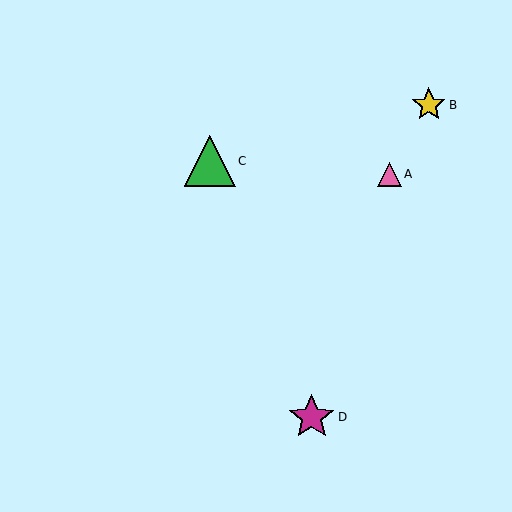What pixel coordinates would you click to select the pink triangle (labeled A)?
Click at (390, 174) to select the pink triangle A.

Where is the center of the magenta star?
The center of the magenta star is at (312, 417).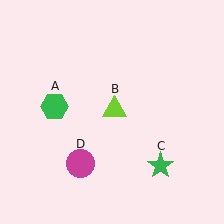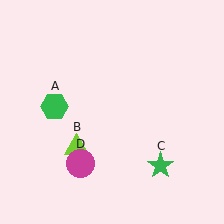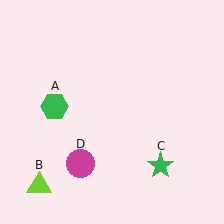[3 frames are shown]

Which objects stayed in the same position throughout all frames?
Green hexagon (object A) and green star (object C) and magenta circle (object D) remained stationary.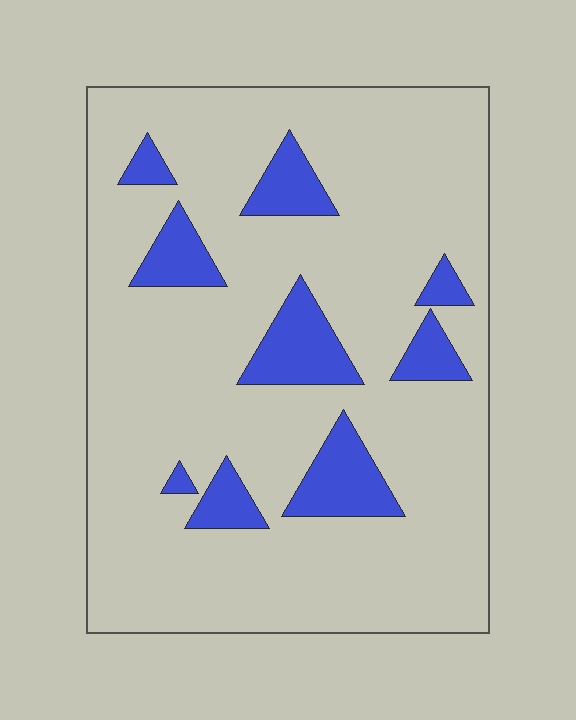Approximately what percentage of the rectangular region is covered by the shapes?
Approximately 15%.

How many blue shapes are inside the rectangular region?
9.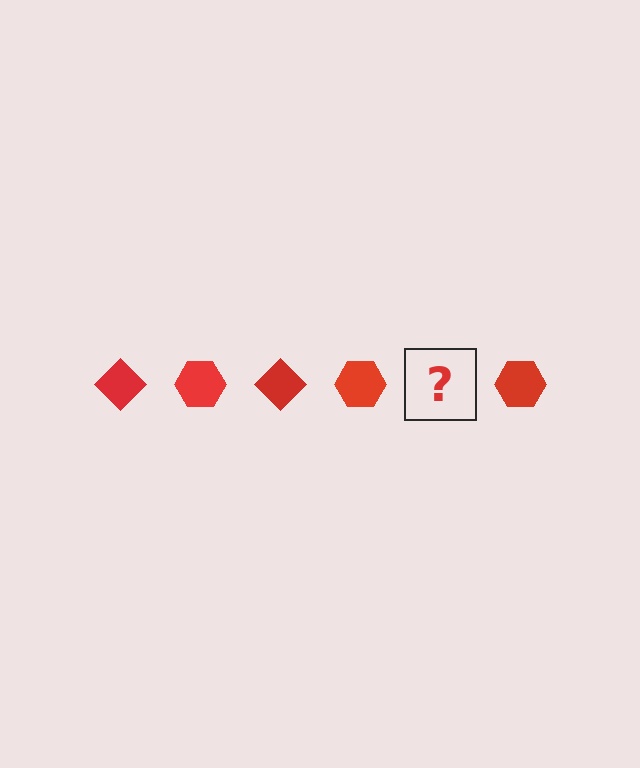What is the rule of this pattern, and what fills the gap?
The rule is that the pattern cycles through diamond, hexagon shapes in red. The gap should be filled with a red diamond.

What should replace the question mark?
The question mark should be replaced with a red diamond.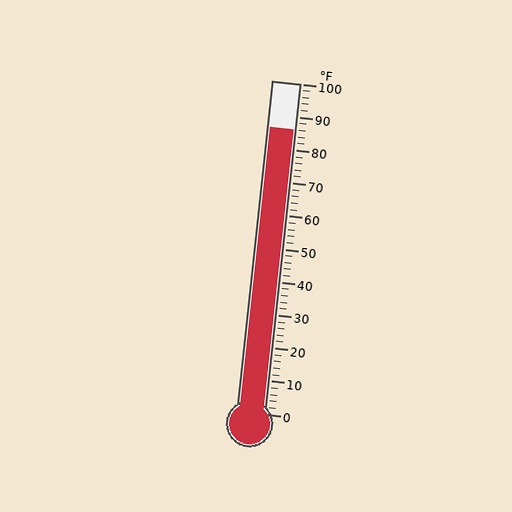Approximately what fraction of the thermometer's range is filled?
The thermometer is filled to approximately 85% of its range.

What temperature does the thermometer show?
The thermometer shows approximately 86°F.